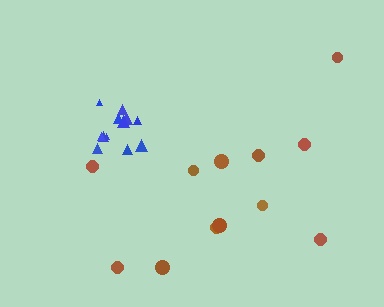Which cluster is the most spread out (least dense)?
Brown.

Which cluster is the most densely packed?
Blue.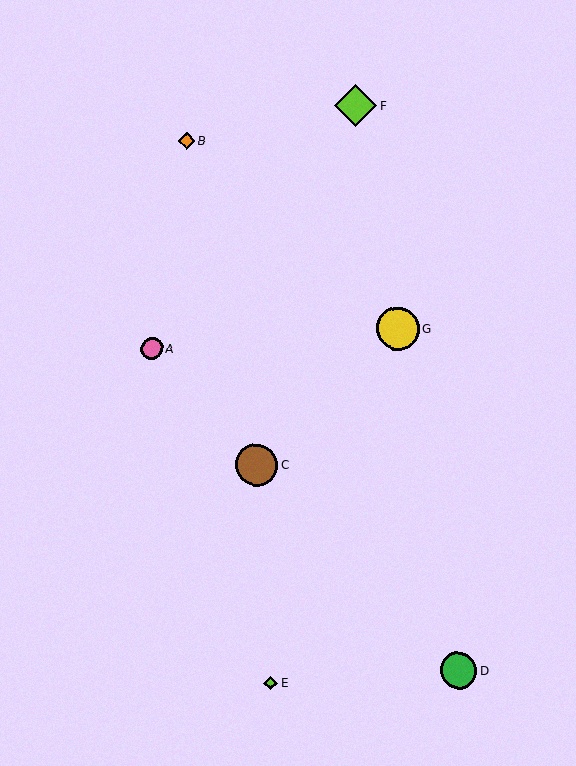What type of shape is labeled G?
Shape G is a yellow circle.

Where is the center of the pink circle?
The center of the pink circle is at (152, 349).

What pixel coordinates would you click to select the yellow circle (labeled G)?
Click at (398, 328) to select the yellow circle G.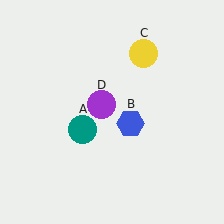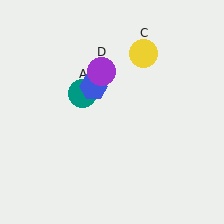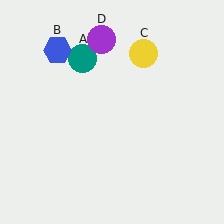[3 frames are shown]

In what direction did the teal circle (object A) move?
The teal circle (object A) moved up.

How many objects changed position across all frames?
3 objects changed position: teal circle (object A), blue hexagon (object B), purple circle (object D).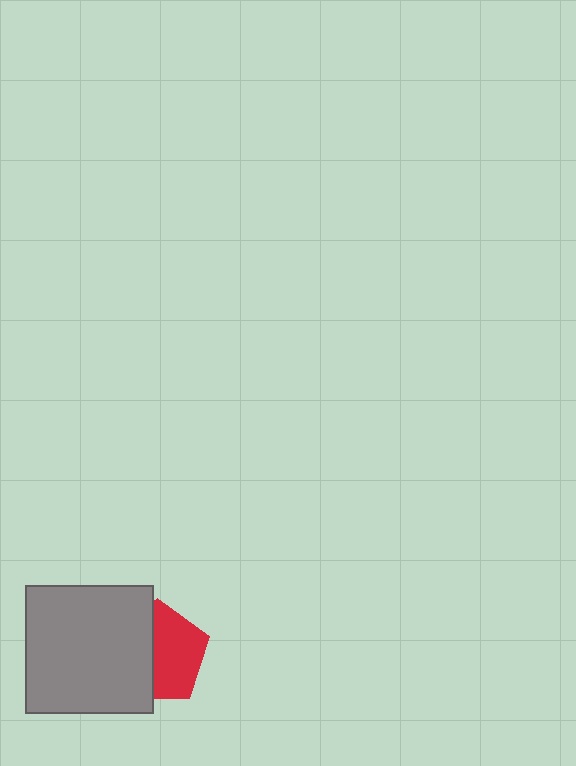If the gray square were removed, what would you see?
You would see the complete red pentagon.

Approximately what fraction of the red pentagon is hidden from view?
Roughly 45% of the red pentagon is hidden behind the gray square.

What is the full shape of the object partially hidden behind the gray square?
The partially hidden object is a red pentagon.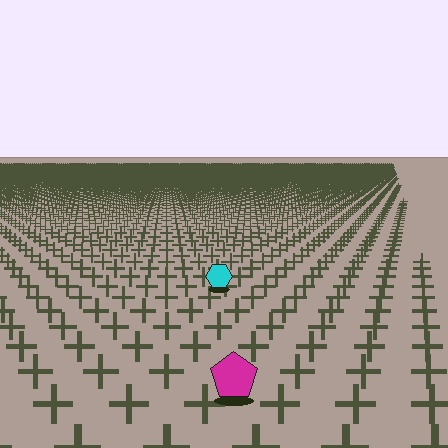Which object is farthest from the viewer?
The cyan hexagon is farthest from the viewer. It appears smaller and the ground texture around it is denser.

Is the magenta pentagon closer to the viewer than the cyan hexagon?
Yes. The magenta pentagon is closer — you can tell from the texture gradient: the ground texture is coarser near it.